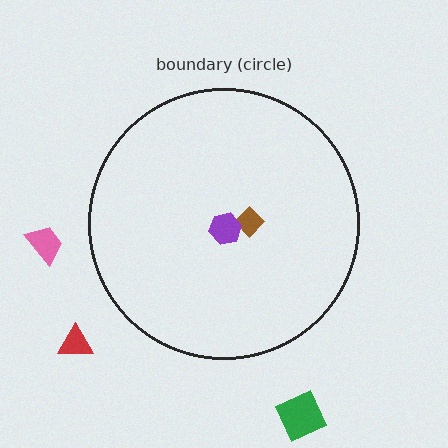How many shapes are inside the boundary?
2 inside, 3 outside.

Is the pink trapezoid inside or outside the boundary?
Outside.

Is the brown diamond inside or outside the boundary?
Inside.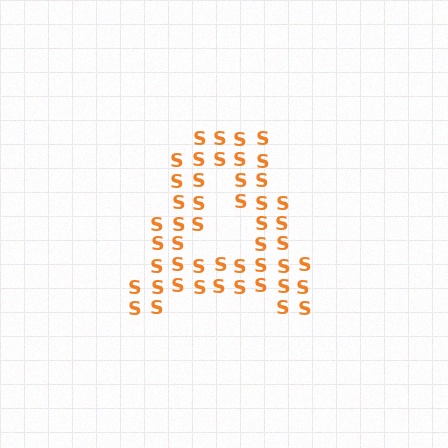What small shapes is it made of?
It is made of small letter S's.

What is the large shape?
The large shape is the letter A.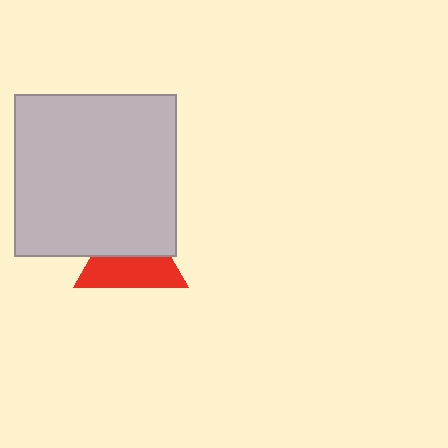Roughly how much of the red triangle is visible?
About half of it is visible (roughly 51%).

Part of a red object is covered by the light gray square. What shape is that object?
It is a triangle.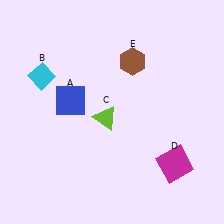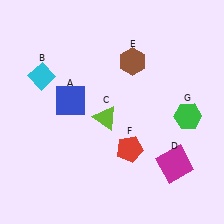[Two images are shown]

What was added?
A red pentagon (F), a green hexagon (G) were added in Image 2.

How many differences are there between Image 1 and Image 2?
There are 2 differences between the two images.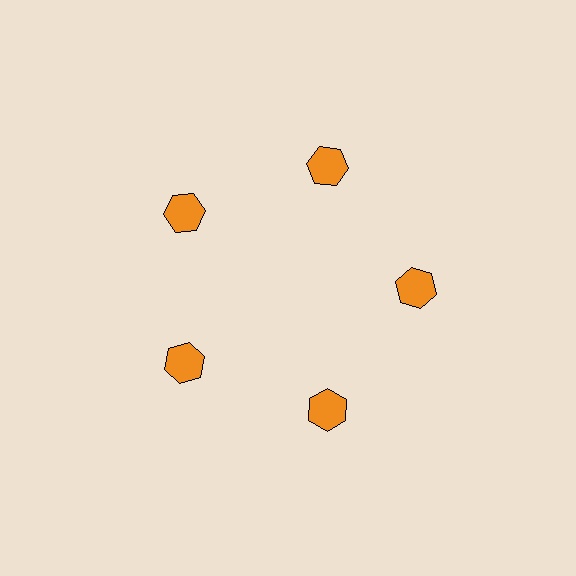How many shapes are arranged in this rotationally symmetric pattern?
There are 5 shapes, arranged in 5 groups of 1.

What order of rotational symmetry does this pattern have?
This pattern has 5-fold rotational symmetry.